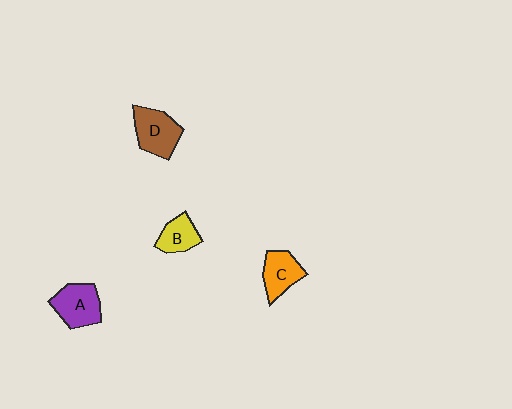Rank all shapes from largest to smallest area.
From largest to smallest: D (brown), A (purple), C (orange), B (yellow).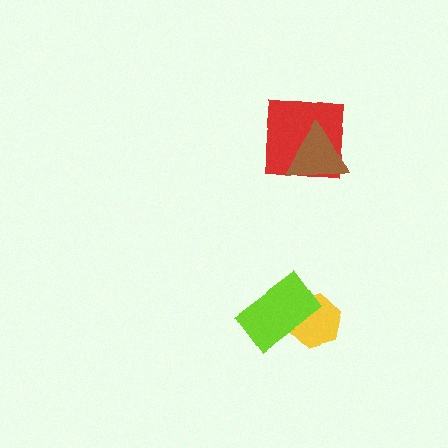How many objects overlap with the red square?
1 object overlaps with the red square.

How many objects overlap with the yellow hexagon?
1 object overlaps with the yellow hexagon.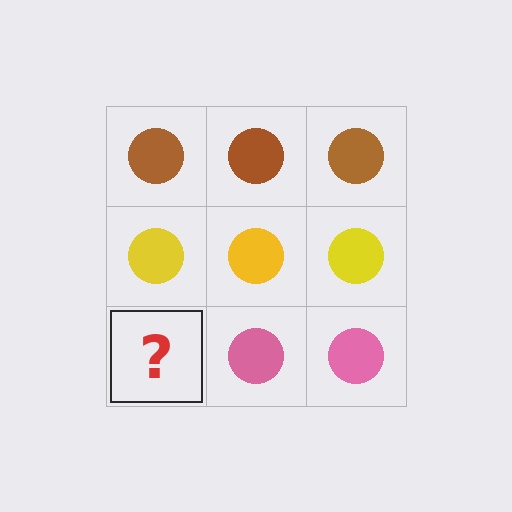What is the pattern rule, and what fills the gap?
The rule is that each row has a consistent color. The gap should be filled with a pink circle.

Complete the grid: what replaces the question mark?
The question mark should be replaced with a pink circle.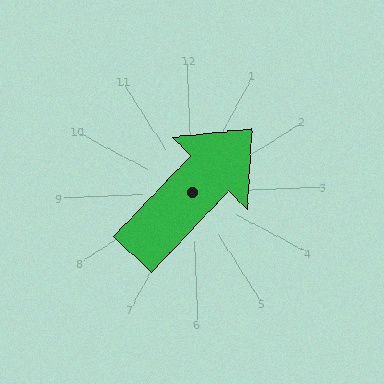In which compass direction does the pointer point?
Northeast.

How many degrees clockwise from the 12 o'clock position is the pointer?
Approximately 46 degrees.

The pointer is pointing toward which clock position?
Roughly 2 o'clock.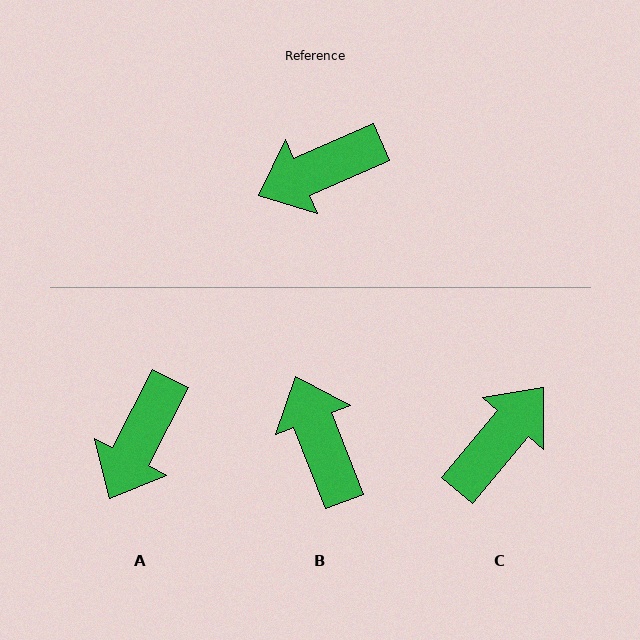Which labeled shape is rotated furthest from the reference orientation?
C, about 153 degrees away.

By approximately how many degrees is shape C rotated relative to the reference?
Approximately 153 degrees clockwise.